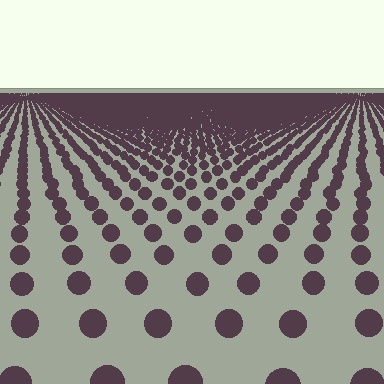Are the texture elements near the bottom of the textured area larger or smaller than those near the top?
Larger. Near the bottom, elements are closer to the viewer and appear at a bigger on-screen size.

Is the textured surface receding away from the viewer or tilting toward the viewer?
The surface is receding away from the viewer. Texture elements get smaller and denser toward the top.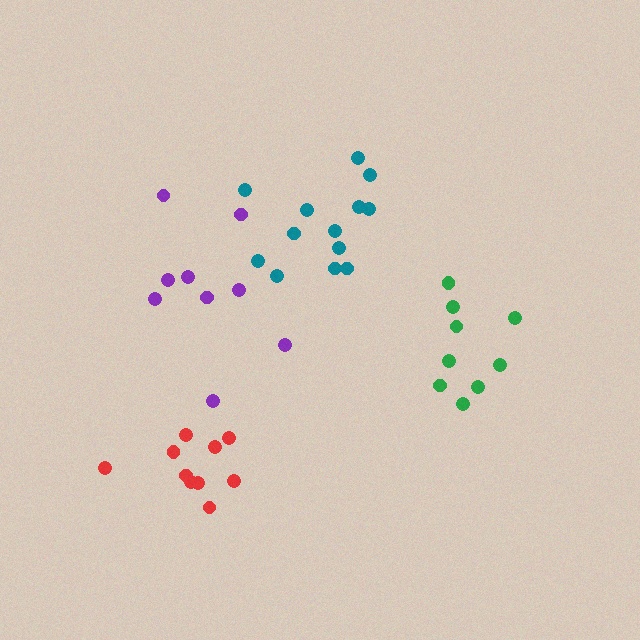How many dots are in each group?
Group 1: 9 dots, Group 2: 13 dots, Group 3: 10 dots, Group 4: 9 dots (41 total).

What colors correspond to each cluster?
The clusters are colored: green, teal, red, purple.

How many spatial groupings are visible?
There are 4 spatial groupings.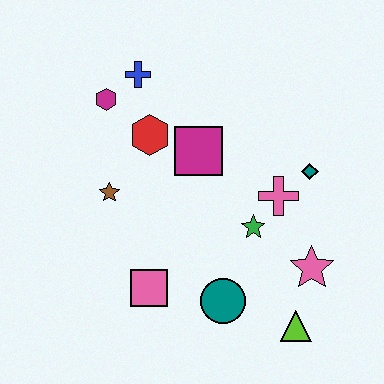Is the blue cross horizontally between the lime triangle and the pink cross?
No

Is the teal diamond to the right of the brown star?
Yes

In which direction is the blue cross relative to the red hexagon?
The blue cross is above the red hexagon.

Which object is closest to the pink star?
The lime triangle is closest to the pink star.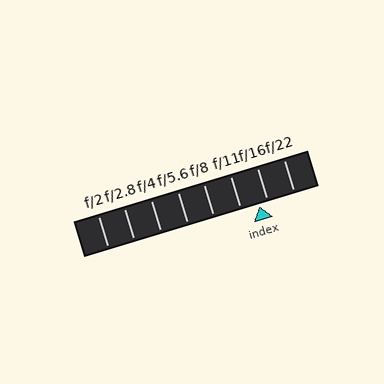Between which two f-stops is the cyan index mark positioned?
The index mark is between f/11 and f/16.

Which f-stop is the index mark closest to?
The index mark is closest to f/16.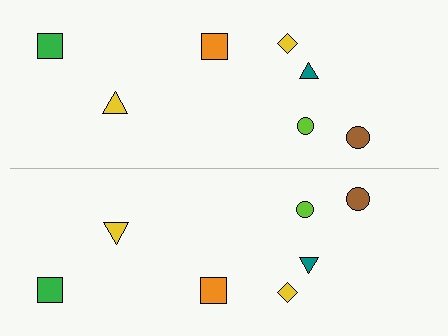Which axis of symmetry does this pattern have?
The pattern has a horizontal axis of symmetry running through the center of the image.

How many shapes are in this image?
There are 14 shapes in this image.